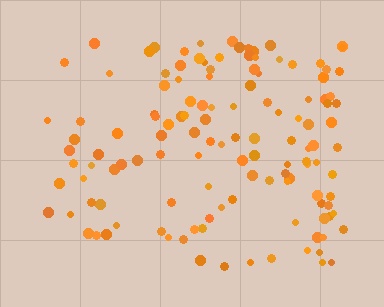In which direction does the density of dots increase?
From left to right, with the right side densest.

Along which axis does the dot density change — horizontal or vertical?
Horizontal.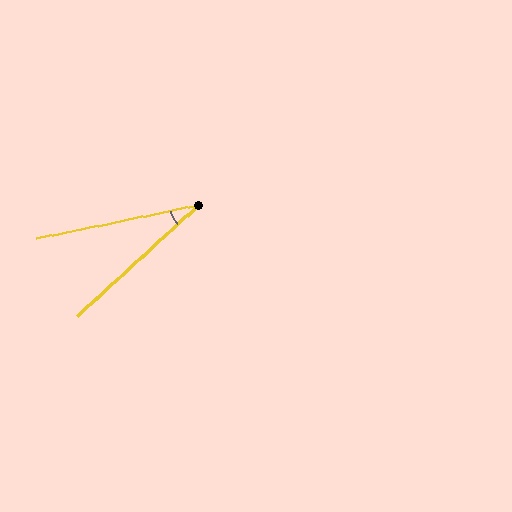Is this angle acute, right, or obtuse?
It is acute.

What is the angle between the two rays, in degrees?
Approximately 31 degrees.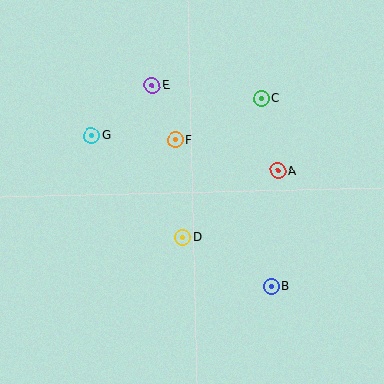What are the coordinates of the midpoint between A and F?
The midpoint between A and F is at (226, 155).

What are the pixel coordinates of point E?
Point E is at (152, 85).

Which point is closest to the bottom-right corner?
Point B is closest to the bottom-right corner.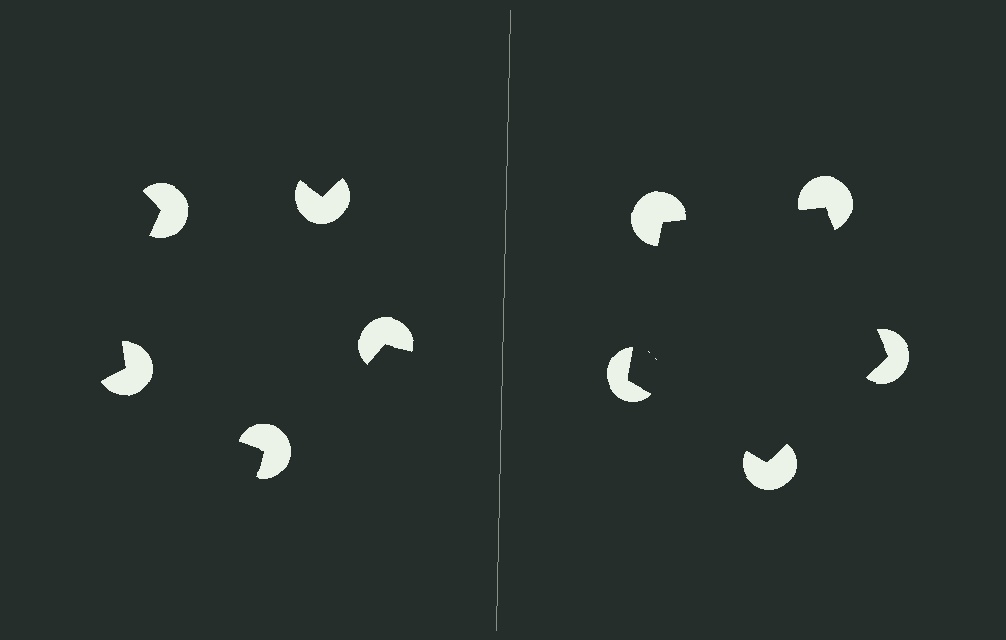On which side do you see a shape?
An illusory pentagon appears on the right side. On the left side the wedge cuts are rotated, so no coherent shape forms.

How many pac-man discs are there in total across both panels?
10 — 5 on each side.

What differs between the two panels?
The pac-man discs are positioned identically on both sides; only the wedge orientations differ. On the right they align to a pentagon; on the left they are misaligned.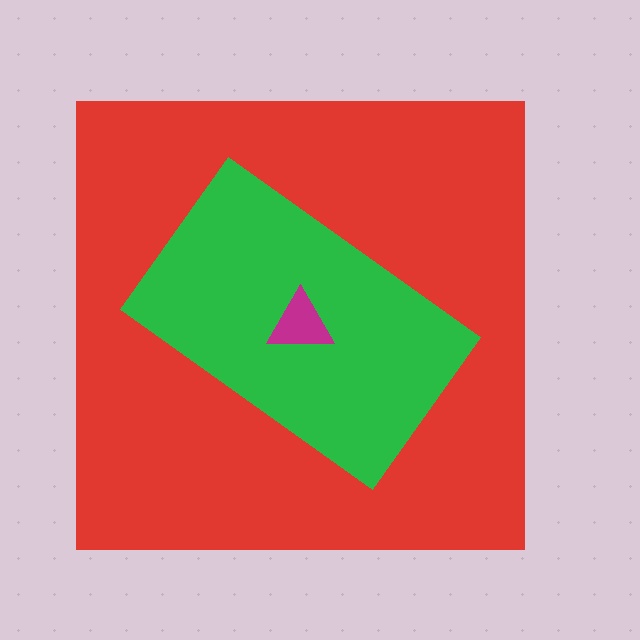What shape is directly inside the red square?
The green rectangle.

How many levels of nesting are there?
3.